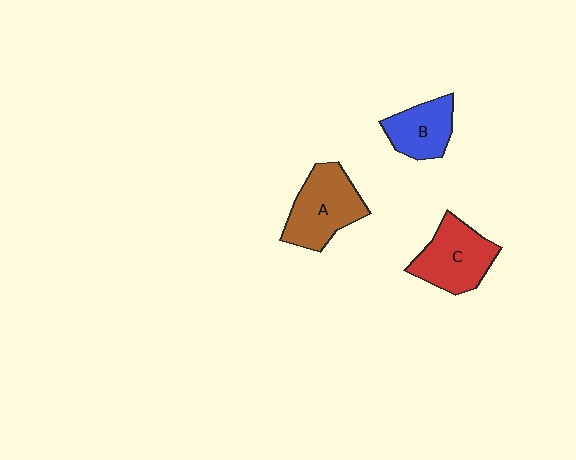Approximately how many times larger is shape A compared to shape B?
Approximately 1.4 times.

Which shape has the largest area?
Shape A (brown).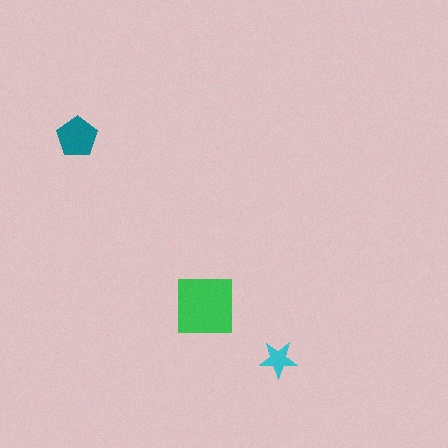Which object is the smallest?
The cyan star.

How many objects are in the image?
There are 3 objects in the image.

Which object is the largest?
The green square.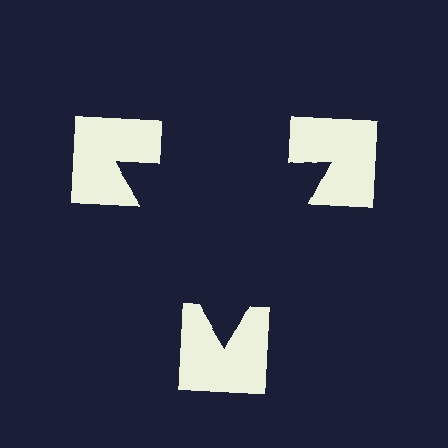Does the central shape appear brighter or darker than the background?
It typically appears slightly darker than the background, even though no actual brightness change is drawn.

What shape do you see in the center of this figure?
An illusory triangle — its edges are inferred from the aligned wedge cuts in the notched squares, not physically drawn.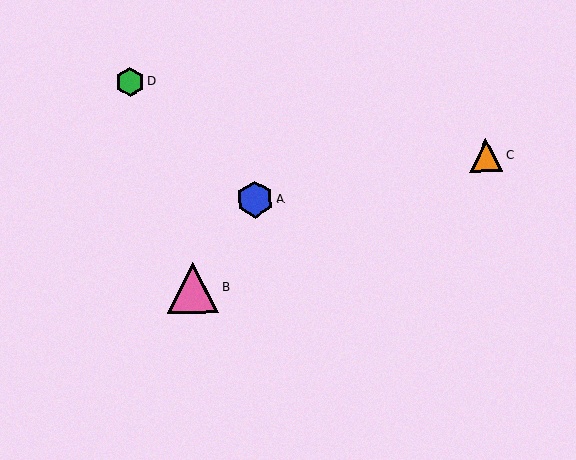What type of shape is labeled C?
Shape C is an orange triangle.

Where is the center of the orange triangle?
The center of the orange triangle is at (486, 156).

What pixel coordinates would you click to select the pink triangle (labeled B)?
Click at (193, 288) to select the pink triangle B.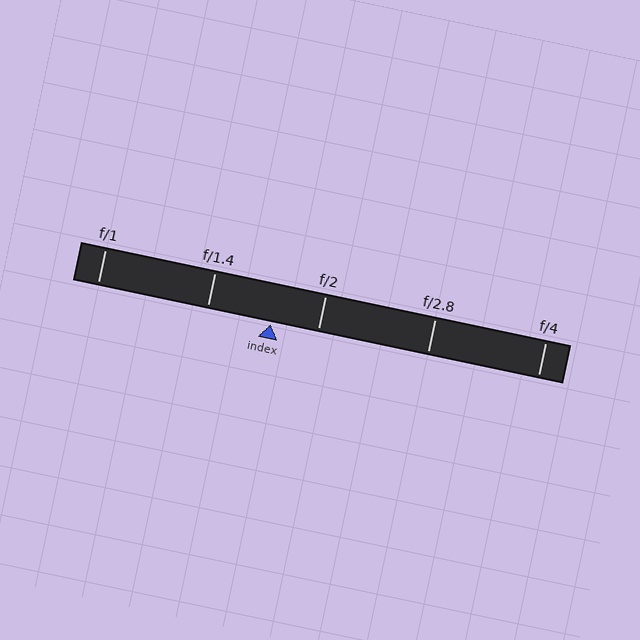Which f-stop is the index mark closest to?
The index mark is closest to f/2.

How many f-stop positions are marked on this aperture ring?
There are 5 f-stop positions marked.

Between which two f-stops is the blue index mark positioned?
The index mark is between f/1.4 and f/2.